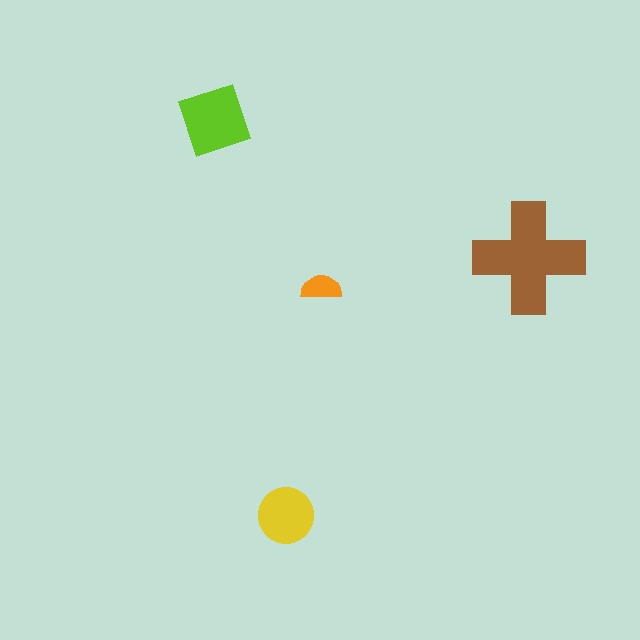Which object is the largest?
The brown cross.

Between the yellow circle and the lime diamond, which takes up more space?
The lime diamond.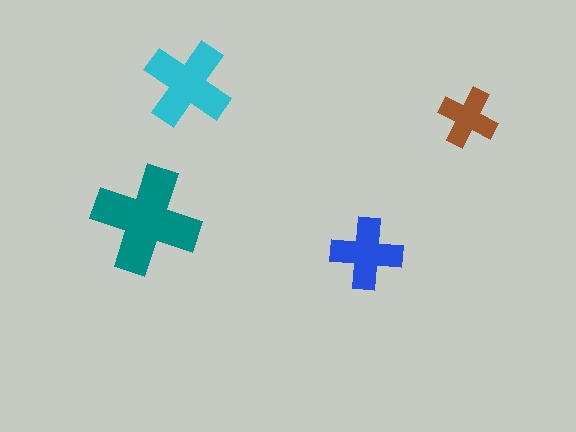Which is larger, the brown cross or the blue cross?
The blue one.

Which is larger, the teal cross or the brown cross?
The teal one.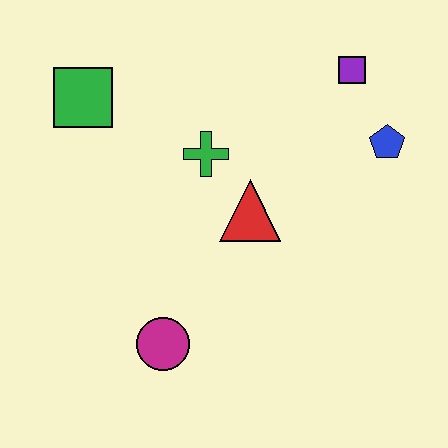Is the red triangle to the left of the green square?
No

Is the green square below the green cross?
No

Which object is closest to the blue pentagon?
The purple square is closest to the blue pentagon.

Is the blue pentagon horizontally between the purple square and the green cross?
No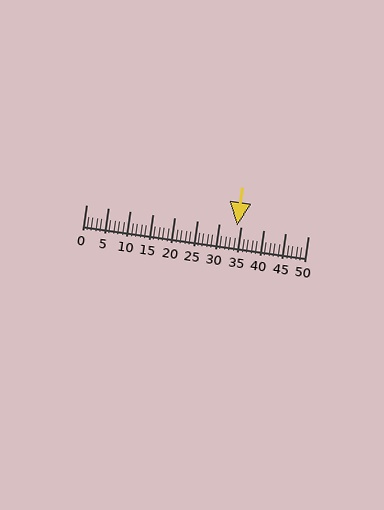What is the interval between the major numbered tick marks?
The major tick marks are spaced 5 units apart.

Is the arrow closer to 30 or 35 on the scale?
The arrow is closer to 35.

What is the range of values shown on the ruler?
The ruler shows values from 0 to 50.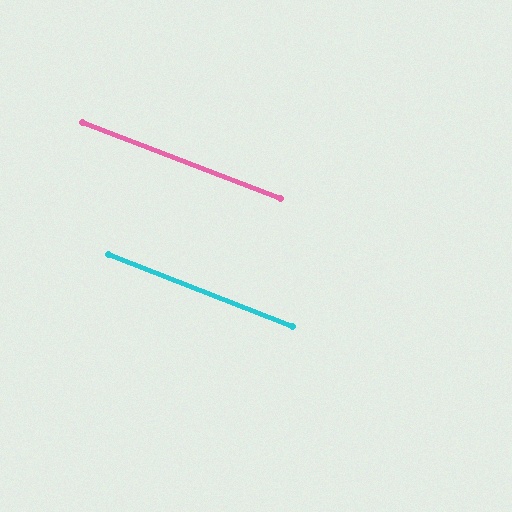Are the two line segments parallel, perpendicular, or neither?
Parallel — their directions differ by only 0.2°.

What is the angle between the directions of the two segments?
Approximately 0 degrees.